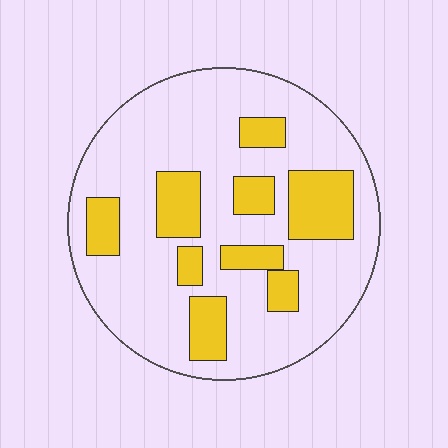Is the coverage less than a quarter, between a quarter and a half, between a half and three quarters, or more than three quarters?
Less than a quarter.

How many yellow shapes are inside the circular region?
9.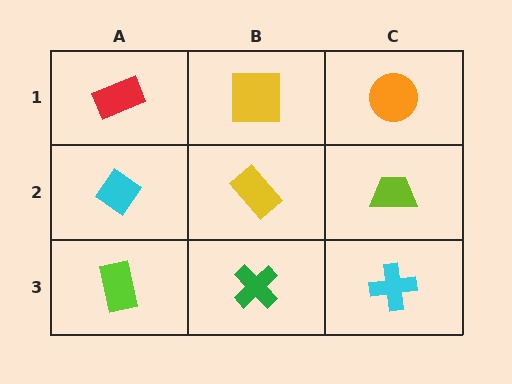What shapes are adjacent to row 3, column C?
A lime trapezoid (row 2, column C), a green cross (row 3, column B).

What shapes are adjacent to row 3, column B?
A yellow rectangle (row 2, column B), a lime rectangle (row 3, column A), a cyan cross (row 3, column C).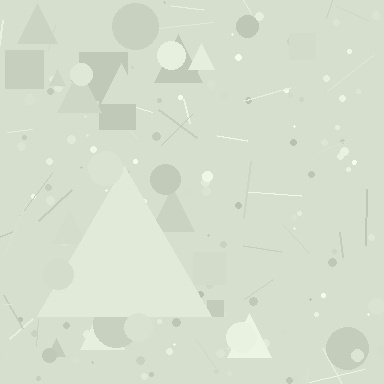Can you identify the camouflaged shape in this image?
The camouflaged shape is a triangle.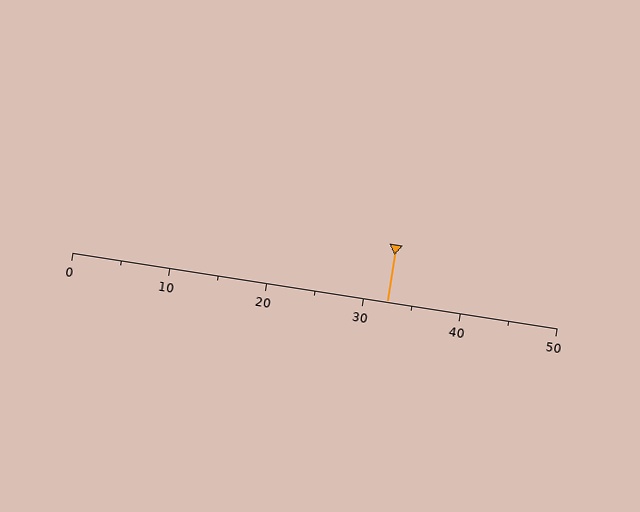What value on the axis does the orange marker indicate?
The marker indicates approximately 32.5.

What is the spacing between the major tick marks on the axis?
The major ticks are spaced 10 apart.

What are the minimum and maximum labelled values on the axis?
The axis runs from 0 to 50.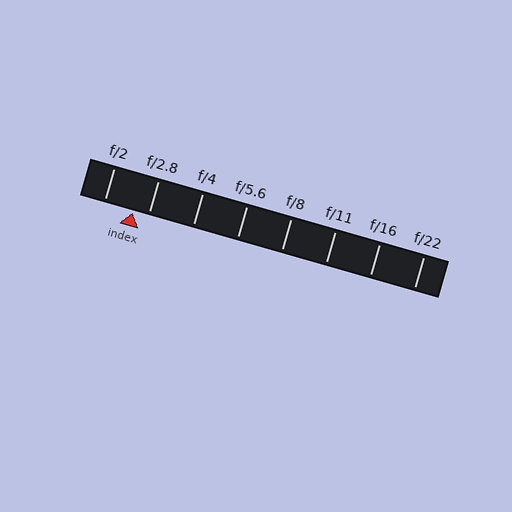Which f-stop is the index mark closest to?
The index mark is closest to f/2.8.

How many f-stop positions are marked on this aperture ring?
There are 8 f-stop positions marked.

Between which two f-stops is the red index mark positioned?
The index mark is between f/2 and f/2.8.